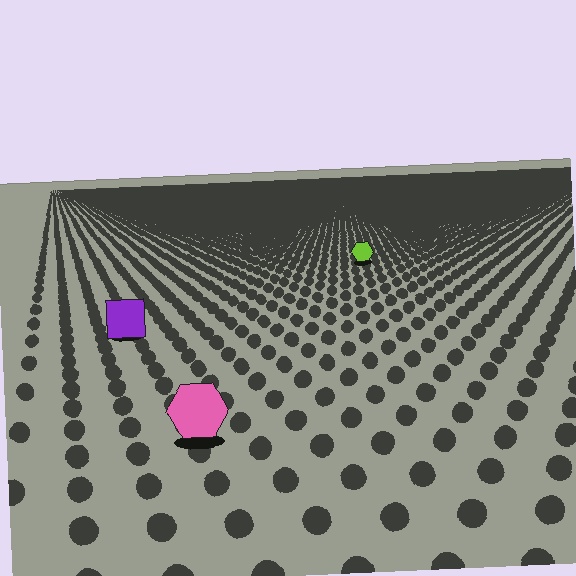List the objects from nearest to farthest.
From nearest to farthest: the pink hexagon, the purple square, the lime hexagon.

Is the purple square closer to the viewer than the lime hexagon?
Yes. The purple square is closer — you can tell from the texture gradient: the ground texture is coarser near it.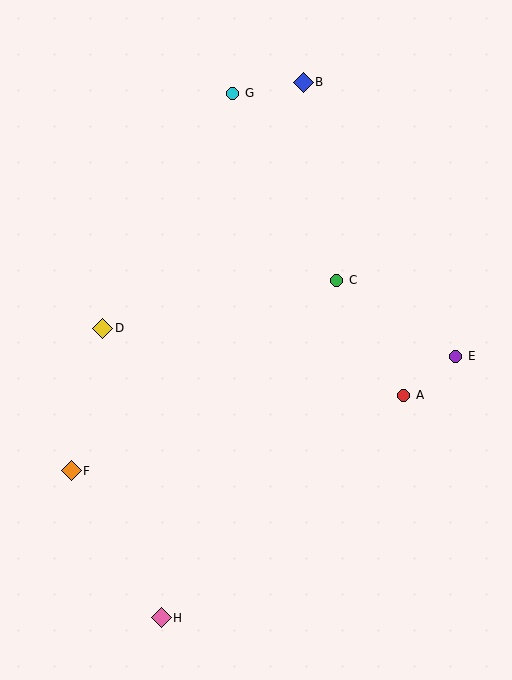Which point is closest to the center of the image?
Point C at (337, 280) is closest to the center.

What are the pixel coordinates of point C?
Point C is at (337, 280).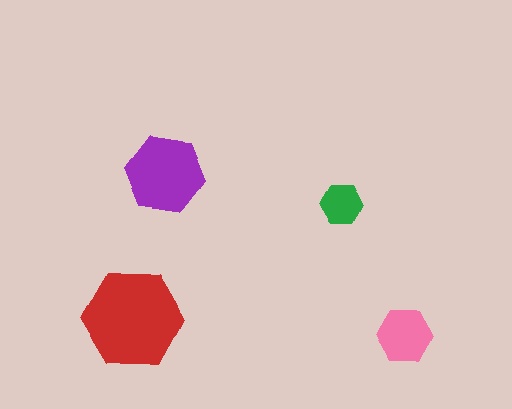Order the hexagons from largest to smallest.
the red one, the purple one, the pink one, the green one.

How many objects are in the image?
There are 4 objects in the image.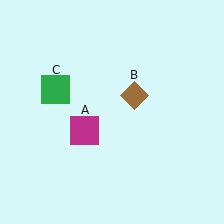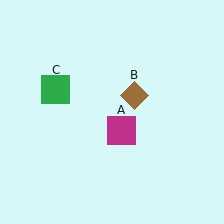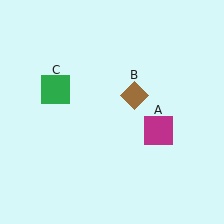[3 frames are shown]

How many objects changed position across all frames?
1 object changed position: magenta square (object A).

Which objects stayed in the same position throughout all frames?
Brown diamond (object B) and green square (object C) remained stationary.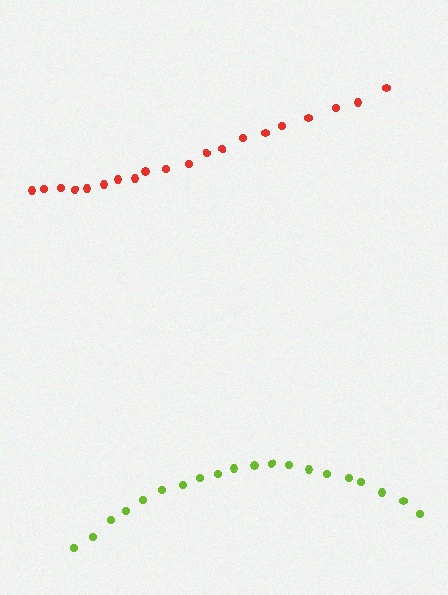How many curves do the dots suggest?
There are 2 distinct paths.